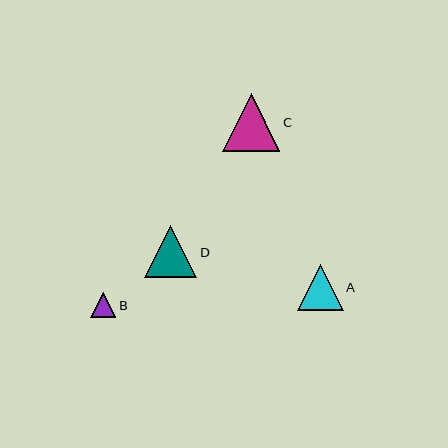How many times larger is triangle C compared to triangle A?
Triangle C is approximately 1.3 times the size of triangle A.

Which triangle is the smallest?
Triangle B is the smallest with a size of approximately 25 pixels.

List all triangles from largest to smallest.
From largest to smallest: C, D, A, B.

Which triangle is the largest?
Triangle C is the largest with a size of approximately 57 pixels.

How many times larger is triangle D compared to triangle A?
Triangle D is approximately 1.1 times the size of triangle A.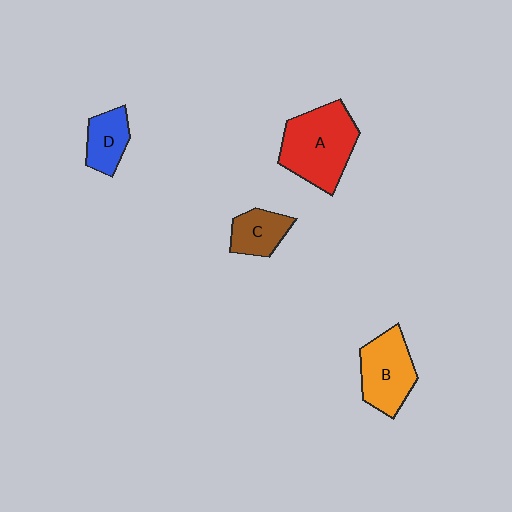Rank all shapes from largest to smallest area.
From largest to smallest: A (red), B (orange), D (blue), C (brown).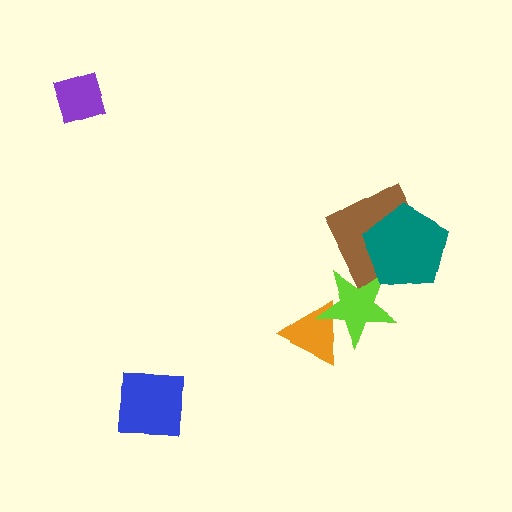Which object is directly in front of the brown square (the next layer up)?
The lime star is directly in front of the brown square.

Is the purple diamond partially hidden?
No, no other shape covers it.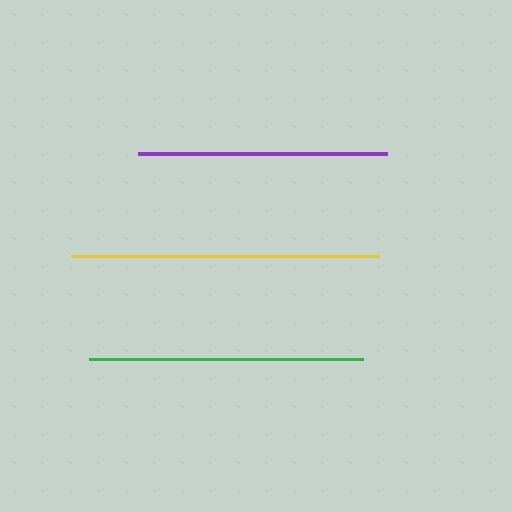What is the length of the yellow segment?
The yellow segment is approximately 308 pixels long.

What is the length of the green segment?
The green segment is approximately 274 pixels long.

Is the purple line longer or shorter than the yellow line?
The yellow line is longer than the purple line.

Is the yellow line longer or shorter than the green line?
The yellow line is longer than the green line.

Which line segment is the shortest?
The purple line is the shortest at approximately 249 pixels.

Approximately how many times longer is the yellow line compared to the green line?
The yellow line is approximately 1.1 times the length of the green line.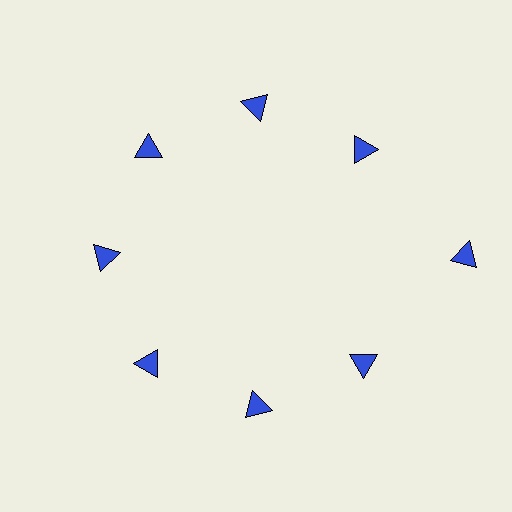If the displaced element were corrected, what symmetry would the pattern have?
It would have 8-fold rotational symmetry — the pattern would map onto itself every 45 degrees.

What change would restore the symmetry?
The symmetry would be restored by moving it inward, back onto the ring so that all 8 triangles sit at equal angles and equal distance from the center.